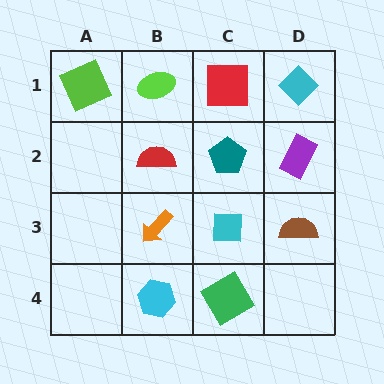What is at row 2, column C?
A teal pentagon.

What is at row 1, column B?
A lime ellipse.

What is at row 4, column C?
A green square.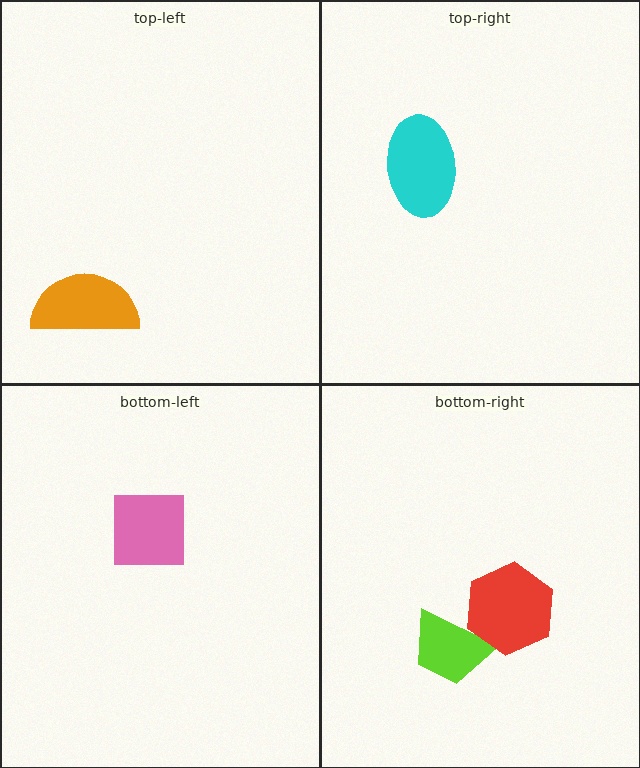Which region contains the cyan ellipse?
The top-right region.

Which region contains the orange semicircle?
The top-left region.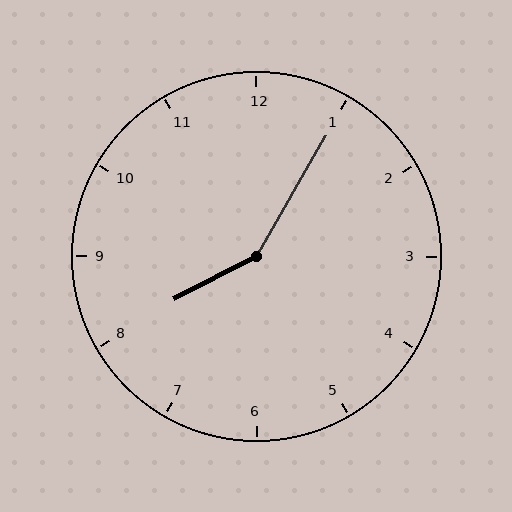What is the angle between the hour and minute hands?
Approximately 148 degrees.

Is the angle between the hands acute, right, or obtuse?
It is obtuse.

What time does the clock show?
8:05.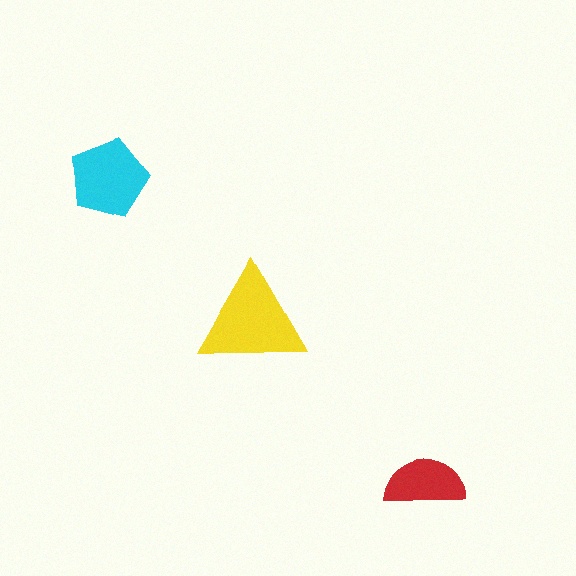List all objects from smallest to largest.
The red semicircle, the cyan pentagon, the yellow triangle.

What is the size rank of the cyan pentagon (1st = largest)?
2nd.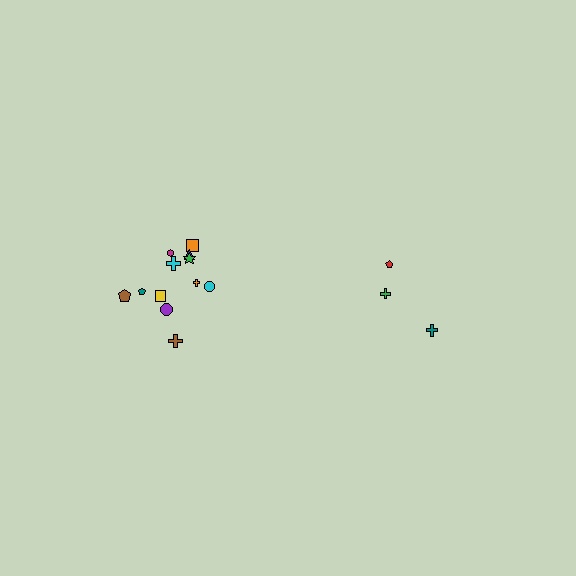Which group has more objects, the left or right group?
The left group.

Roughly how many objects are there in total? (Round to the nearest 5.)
Roughly 15 objects in total.